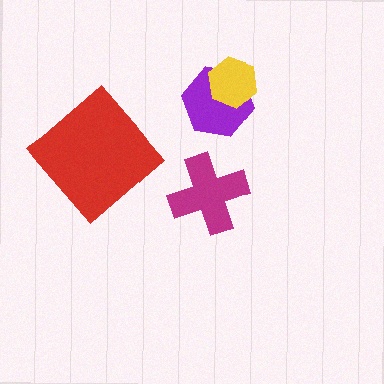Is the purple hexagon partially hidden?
Yes, it is partially covered by another shape.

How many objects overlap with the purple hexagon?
1 object overlaps with the purple hexagon.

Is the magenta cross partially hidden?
No, no other shape covers it.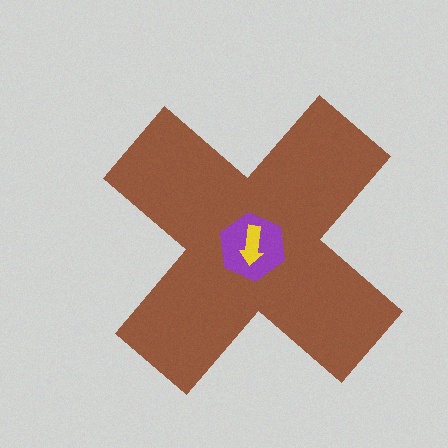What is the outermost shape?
The brown cross.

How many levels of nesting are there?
3.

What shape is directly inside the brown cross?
The purple hexagon.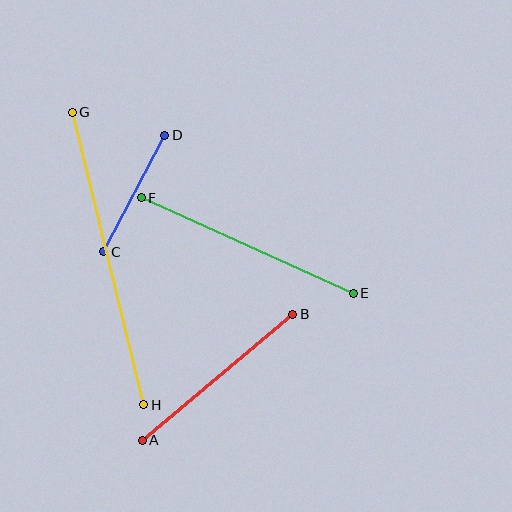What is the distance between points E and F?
The distance is approximately 232 pixels.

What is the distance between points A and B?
The distance is approximately 197 pixels.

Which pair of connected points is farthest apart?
Points G and H are farthest apart.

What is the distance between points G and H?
The distance is approximately 301 pixels.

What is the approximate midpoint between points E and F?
The midpoint is at approximately (247, 245) pixels.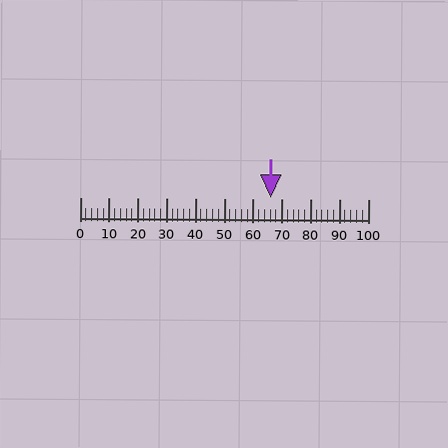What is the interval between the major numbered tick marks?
The major tick marks are spaced 10 units apart.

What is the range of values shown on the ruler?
The ruler shows values from 0 to 100.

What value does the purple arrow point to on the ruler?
The purple arrow points to approximately 66.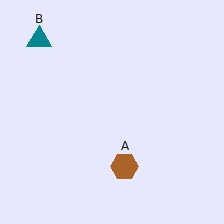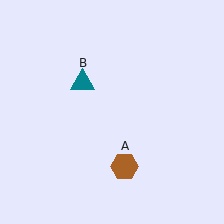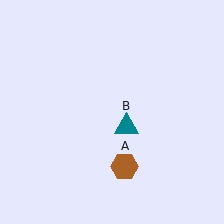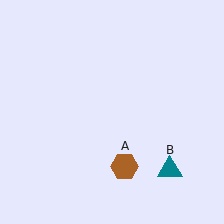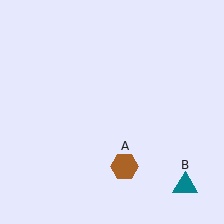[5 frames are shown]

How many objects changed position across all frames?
1 object changed position: teal triangle (object B).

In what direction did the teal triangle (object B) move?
The teal triangle (object B) moved down and to the right.